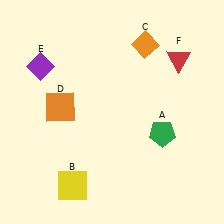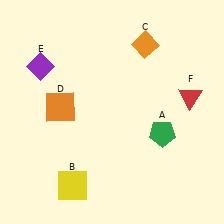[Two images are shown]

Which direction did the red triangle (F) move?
The red triangle (F) moved down.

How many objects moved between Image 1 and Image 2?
1 object moved between the two images.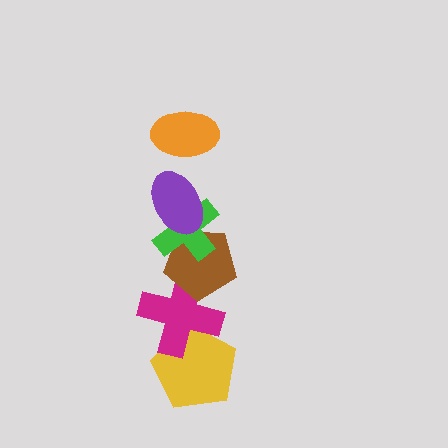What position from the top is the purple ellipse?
The purple ellipse is 2nd from the top.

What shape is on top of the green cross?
The purple ellipse is on top of the green cross.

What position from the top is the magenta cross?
The magenta cross is 5th from the top.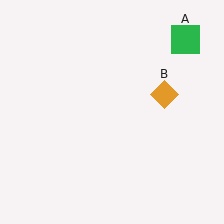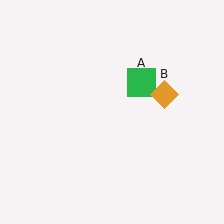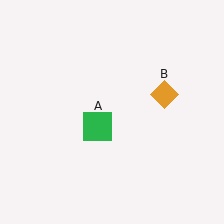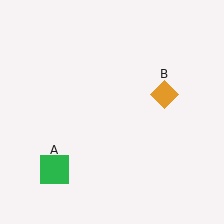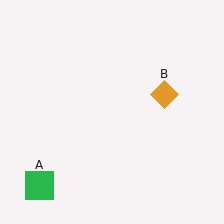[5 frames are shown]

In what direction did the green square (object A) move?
The green square (object A) moved down and to the left.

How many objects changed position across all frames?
1 object changed position: green square (object A).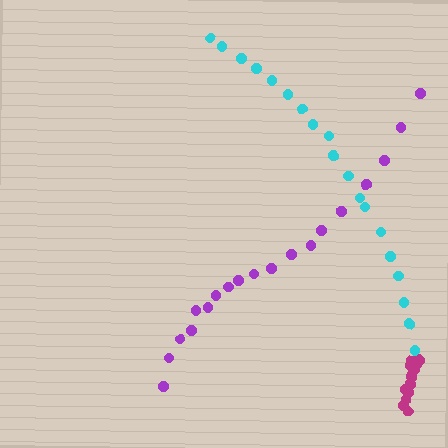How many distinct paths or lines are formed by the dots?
There are 3 distinct paths.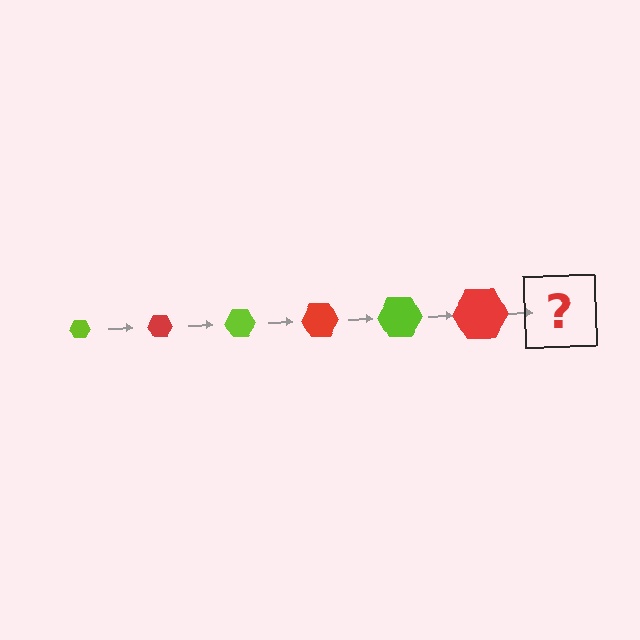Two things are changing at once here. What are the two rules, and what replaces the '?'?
The two rules are that the hexagon grows larger each step and the color cycles through lime and red. The '?' should be a lime hexagon, larger than the previous one.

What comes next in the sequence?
The next element should be a lime hexagon, larger than the previous one.